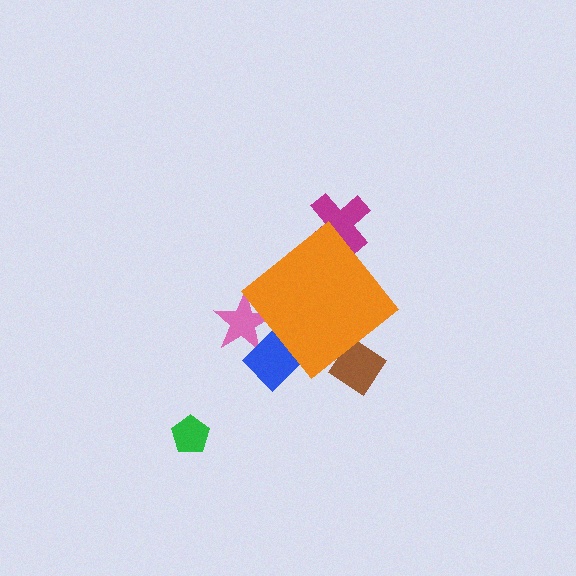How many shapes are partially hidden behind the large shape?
4 shapes are partially hidden.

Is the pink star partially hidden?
Yes, the pink star is partially hidden behind the orange diamond.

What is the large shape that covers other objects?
An orange diamond.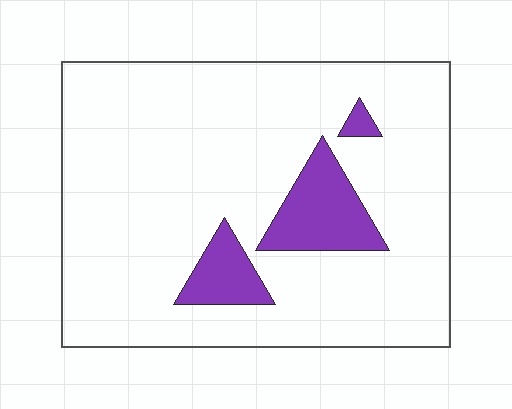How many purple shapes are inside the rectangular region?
3.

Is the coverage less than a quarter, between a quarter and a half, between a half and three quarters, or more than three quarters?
Less than a quarter.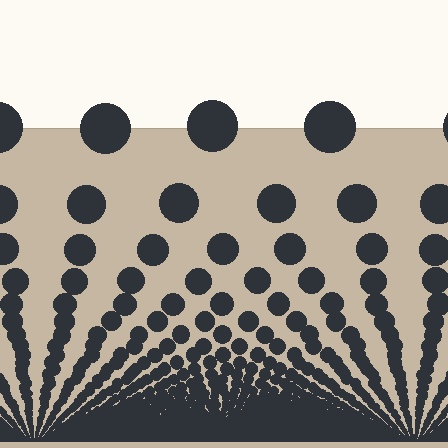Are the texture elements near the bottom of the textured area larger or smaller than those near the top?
Smaller. The gradient is inverted — elements near the bottom are smaller and denser.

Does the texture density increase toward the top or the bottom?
Density increases toward the bottom.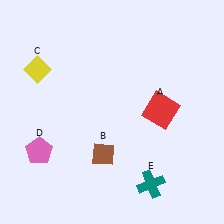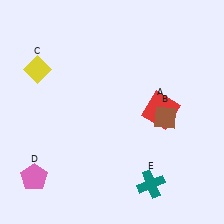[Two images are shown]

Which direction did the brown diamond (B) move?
The brown diamond (B) moved right.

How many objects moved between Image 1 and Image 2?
2 objects moved between the two images.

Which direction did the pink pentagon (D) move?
The pink pentagon (D) moved down.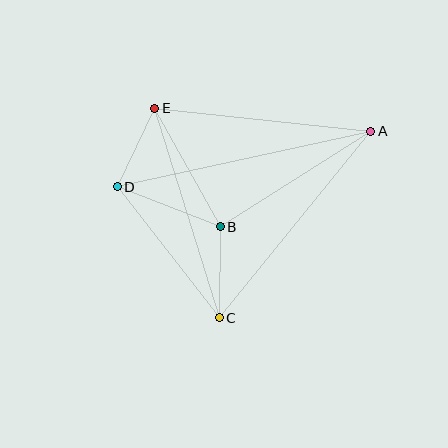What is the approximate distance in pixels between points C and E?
The distance between C and E is approximately 219 pixels.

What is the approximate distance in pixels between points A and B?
The distance between A and B is approximately 178 pixels.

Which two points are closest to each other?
Points D and E are closest to each other.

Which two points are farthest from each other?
Points A and D are farthest from each other.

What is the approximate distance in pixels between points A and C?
The distance between A and C is approximately 240 pixels.